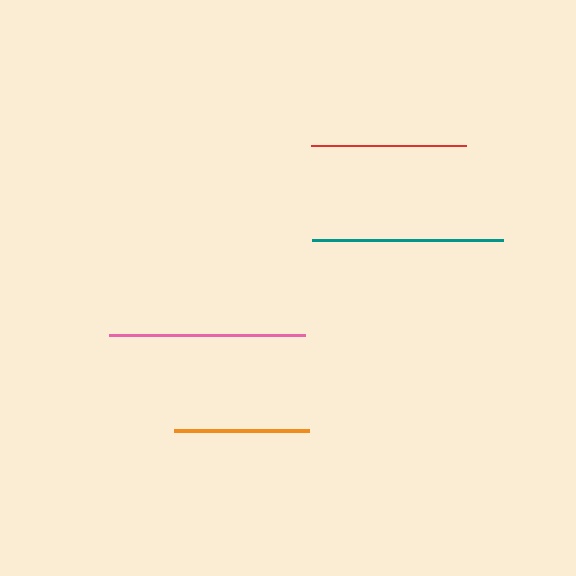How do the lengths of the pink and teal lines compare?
The pink and teal lines are approximately the same length.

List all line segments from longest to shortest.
From longest to shortest: pink, teal, red, orange.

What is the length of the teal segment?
The teal segment is approximately 191 pixels long.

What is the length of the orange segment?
The orange segment is approximately 135 pixels long.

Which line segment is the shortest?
The orange line is the shortest at approximately 135 pixels.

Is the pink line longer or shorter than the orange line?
The pink line is longer than the orange line.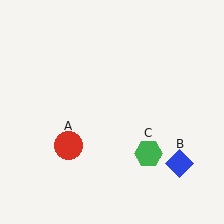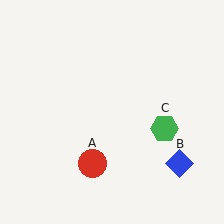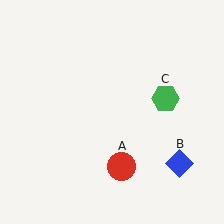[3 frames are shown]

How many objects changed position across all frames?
2 objects changed position: red circle (object A), green hexagon (object C).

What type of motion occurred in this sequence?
The red circle (object A), green hexagon (object C) rotated counterclockwise around the center of the scene.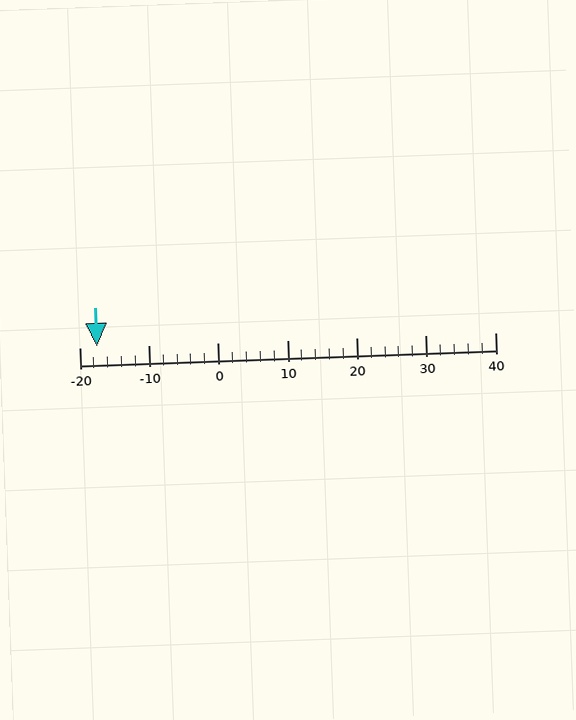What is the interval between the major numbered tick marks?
The major tick marks are spaced 10 units apart.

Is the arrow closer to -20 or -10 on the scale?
The arrow is closer to -20.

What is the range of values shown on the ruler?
The ruler shows values from -20 to 40.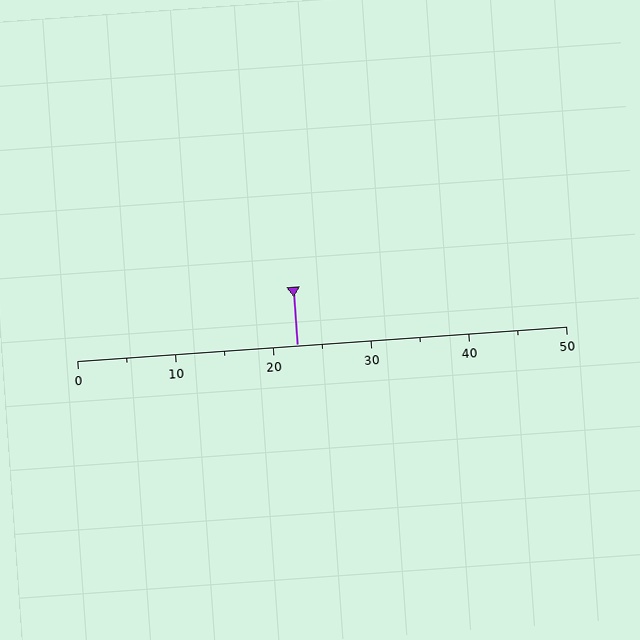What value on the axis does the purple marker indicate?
The marker indicates approximately 22.5.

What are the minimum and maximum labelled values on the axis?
The axis runs from 0 to 50.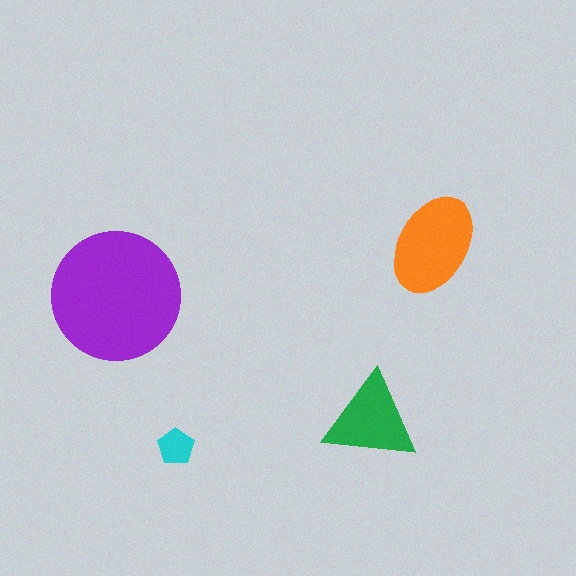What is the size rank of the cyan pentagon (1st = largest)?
4th.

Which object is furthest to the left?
The purple circle is leftmost.